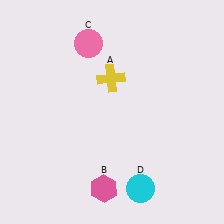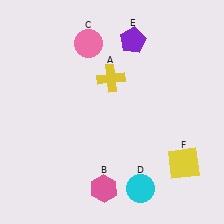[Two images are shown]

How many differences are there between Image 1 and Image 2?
There are 2 differences between the two images.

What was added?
A purple pentagon (E), a yellow square (F) were added in Image 2.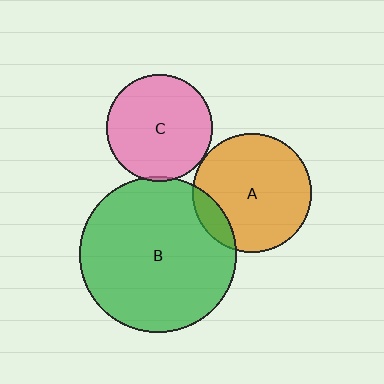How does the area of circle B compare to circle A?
Approximately 1.7 times.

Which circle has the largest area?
Circle B (green).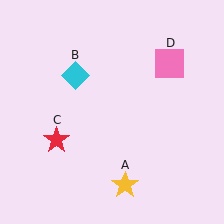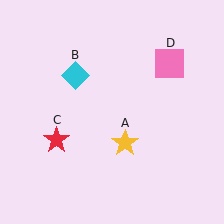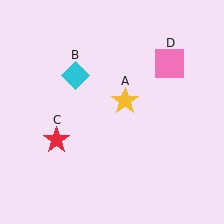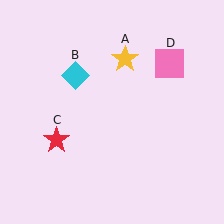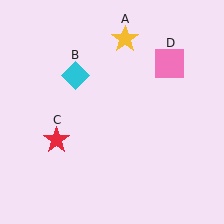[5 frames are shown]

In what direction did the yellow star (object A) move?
The yellow star (object A) moved up.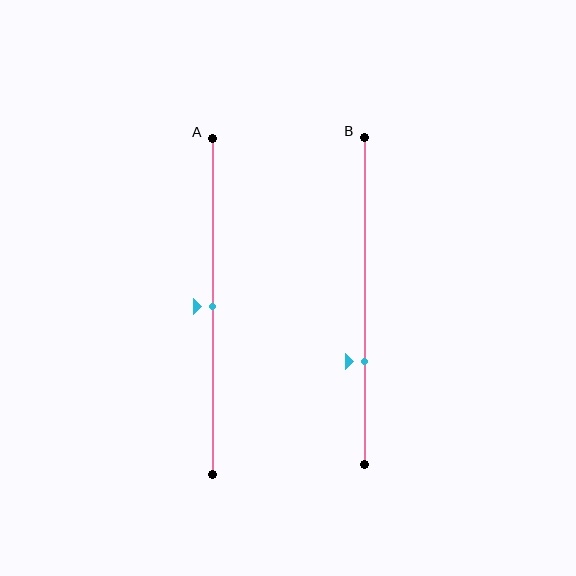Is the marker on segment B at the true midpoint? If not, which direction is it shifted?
No, the marker on segment B is shifted downward by about 19% of the segment length.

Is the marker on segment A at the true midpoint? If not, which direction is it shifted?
Yes, the marker on segment A is at the true midpoint.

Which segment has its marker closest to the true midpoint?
Segment A has its marker closest to the true midpoint.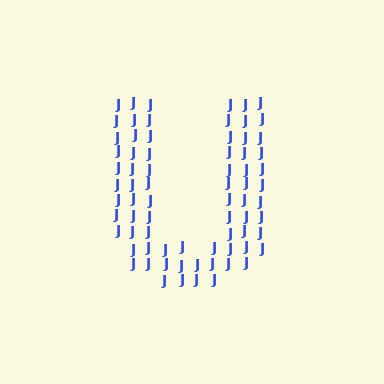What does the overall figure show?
The overall figure shows the letter U.